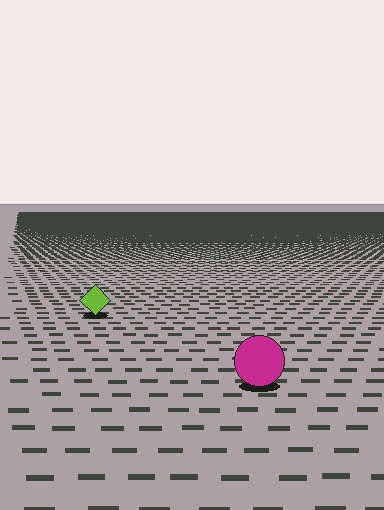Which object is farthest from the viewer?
The lime diamond is farthest from the viewer. It appears smaller and the ground texture around it is denser.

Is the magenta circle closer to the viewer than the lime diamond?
Yes. The magenta circle is closer — you can tell from the texture gradient: the ground texture is coarser near it.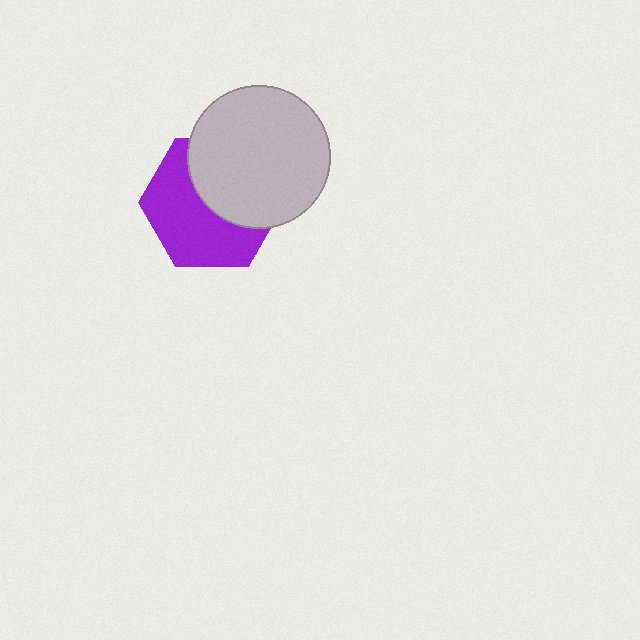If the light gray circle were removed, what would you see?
You would see the complete purple hexagon.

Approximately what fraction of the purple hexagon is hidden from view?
Roughly 45% of the purple hexagon is hidden behind the light gray circle.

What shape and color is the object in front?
The object in front is a light gray circle.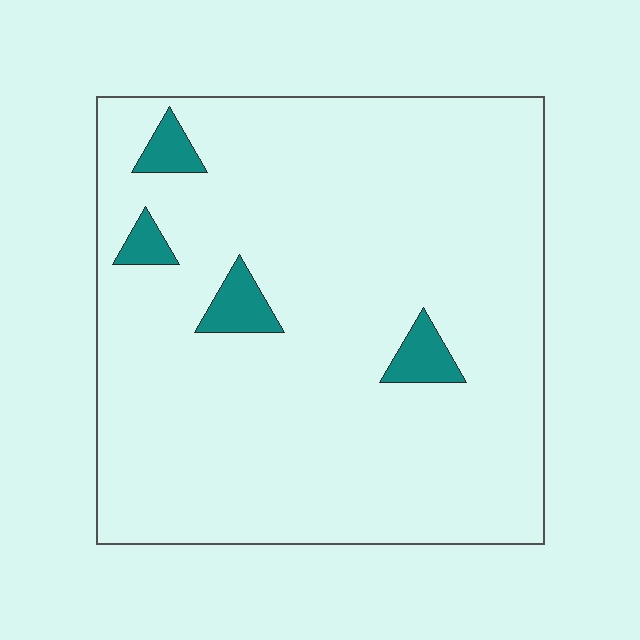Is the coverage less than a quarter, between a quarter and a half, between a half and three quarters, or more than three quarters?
Less than a quarter.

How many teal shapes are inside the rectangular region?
4.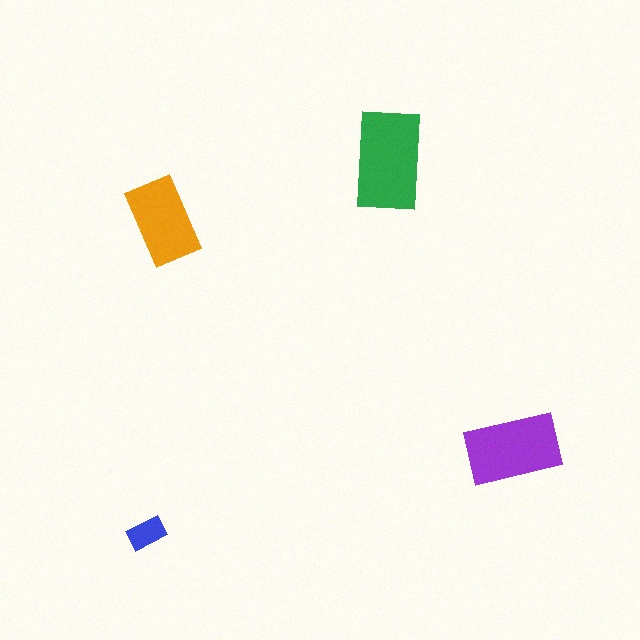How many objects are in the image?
There are 4 objects in the image.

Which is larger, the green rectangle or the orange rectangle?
The green one.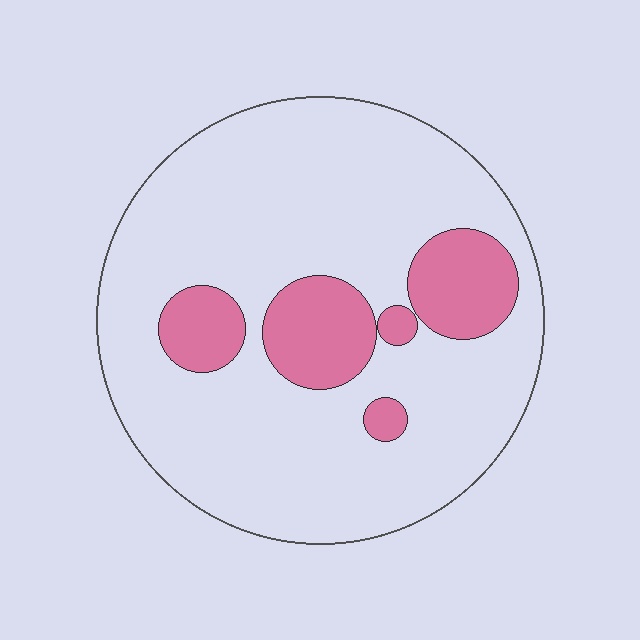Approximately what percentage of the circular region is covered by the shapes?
Approximately 20%.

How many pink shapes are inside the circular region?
5.